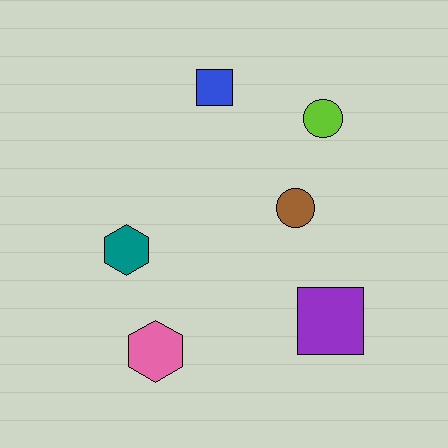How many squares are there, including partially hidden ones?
There are 2 squares.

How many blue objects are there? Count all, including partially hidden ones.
There is 1 blue object.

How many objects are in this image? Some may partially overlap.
There are 6 objects.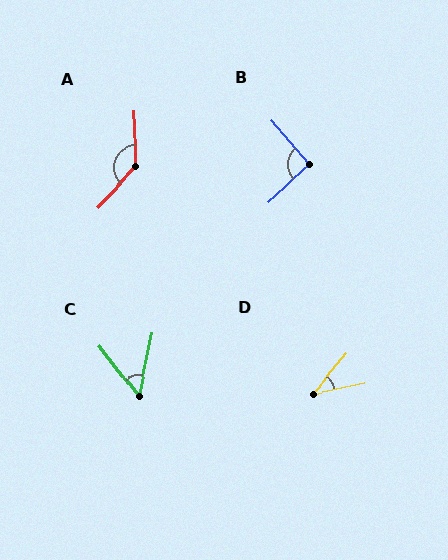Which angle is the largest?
A, at approximately 136 degrees.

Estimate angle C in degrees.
Approximately 50 degrees.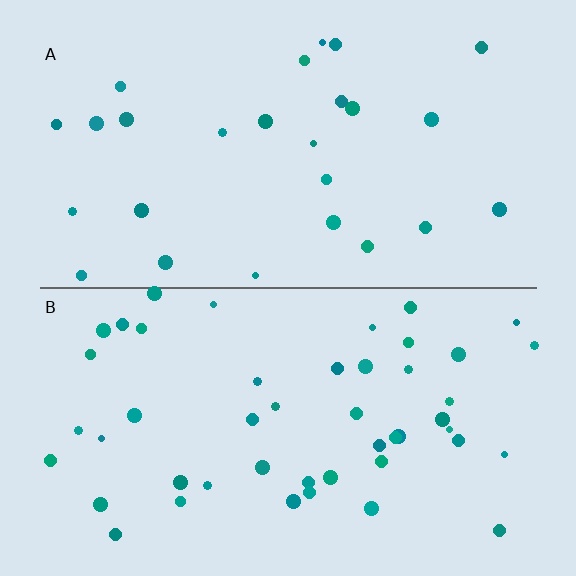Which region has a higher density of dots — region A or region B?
B (the bottom).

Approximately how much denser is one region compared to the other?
Approximately 1.9× — region B over region A.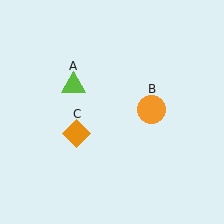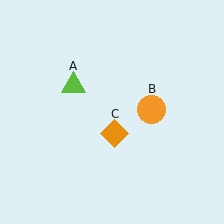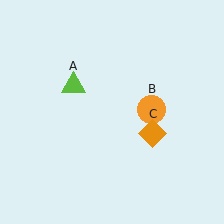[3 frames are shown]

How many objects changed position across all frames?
1 object changed position: orange diamond (object C).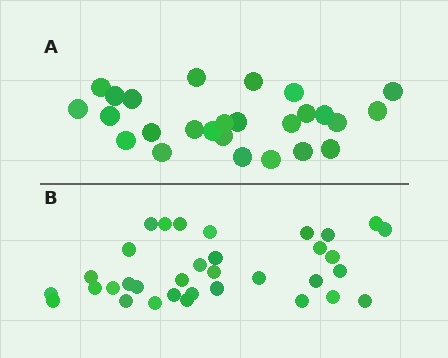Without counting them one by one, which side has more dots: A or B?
Region B (the bottom region) has more dots.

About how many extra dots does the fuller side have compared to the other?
Region B has roughly 8 or so more dots than region A.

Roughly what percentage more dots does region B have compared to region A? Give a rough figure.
About 30% more.